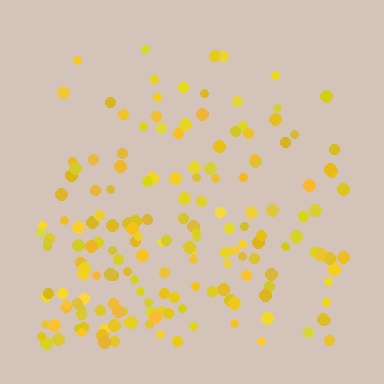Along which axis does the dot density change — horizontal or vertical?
Vertical.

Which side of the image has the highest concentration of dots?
The bottom.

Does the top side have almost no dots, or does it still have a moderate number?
Still a moderate number, just noticeably fewer than the bottom.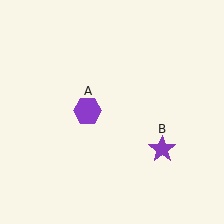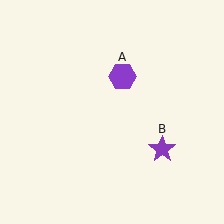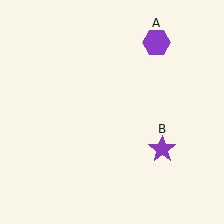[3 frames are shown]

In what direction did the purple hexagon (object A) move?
The purple hexagon (object A) moved up and to the right.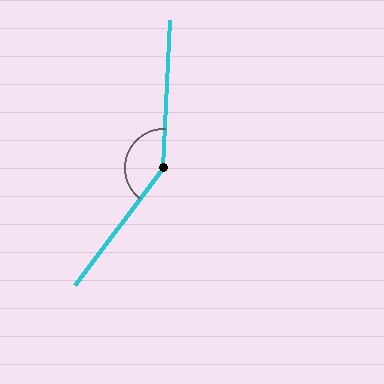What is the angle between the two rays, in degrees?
Approximately 146 degrees.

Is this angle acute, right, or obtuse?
It is obtuse.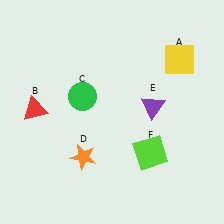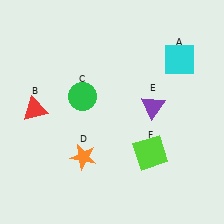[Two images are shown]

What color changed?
The square (A) changed from yellow in Image 1 to cyan in Image 2.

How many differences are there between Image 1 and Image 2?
There is 1 difference between the two images.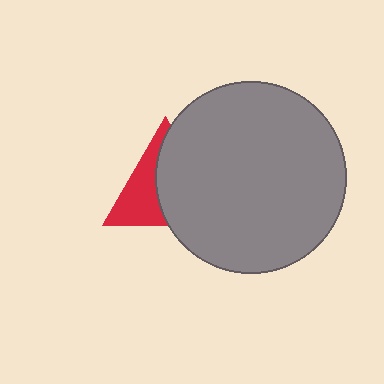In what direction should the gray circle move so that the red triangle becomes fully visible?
The gray circle should move right. That is the shortest direction to clear the overlap and leave the red triangle fully visible.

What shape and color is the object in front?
The object in front is a gray circle.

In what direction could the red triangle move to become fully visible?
The red triangle could move left. That would shift it out from behind the gray circle entirely.